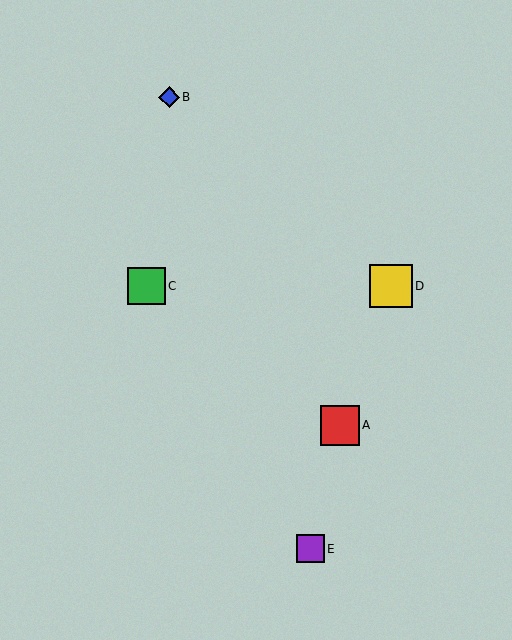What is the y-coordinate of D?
Object D is at y≈286.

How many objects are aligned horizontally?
2 objects (C, D) are aligned horizontally.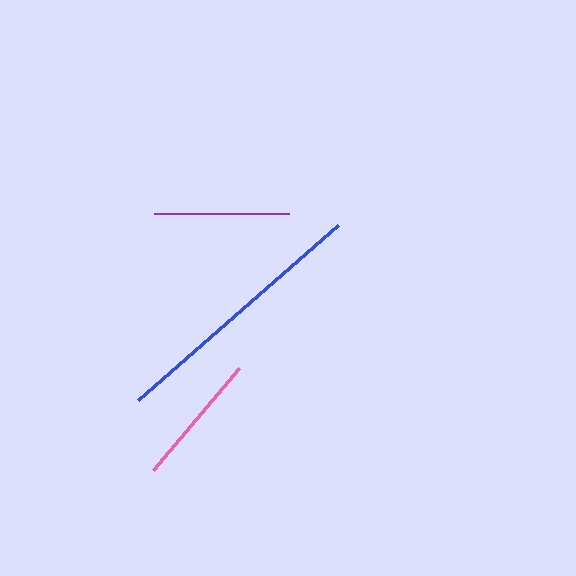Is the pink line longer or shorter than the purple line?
The purple line is longer than the pink line.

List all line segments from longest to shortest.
From longest to shortest: blue, purple, pink.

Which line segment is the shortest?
The pink line is the shortest at approximately 134 pixels.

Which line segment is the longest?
The blue line is the longest at approximately 266 pixels.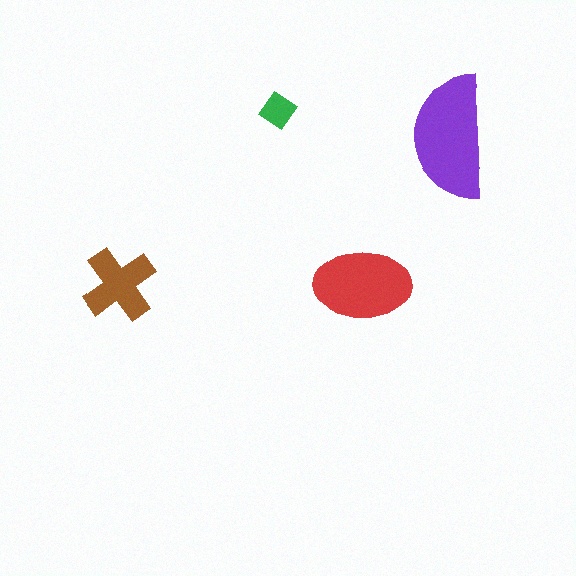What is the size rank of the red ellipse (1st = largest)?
2nd.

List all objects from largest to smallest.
The purple semicircle, the red ellipse, the brown cross, the green diamond.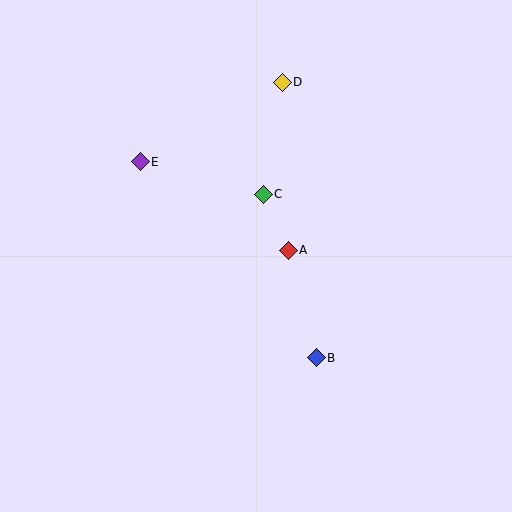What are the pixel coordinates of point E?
Point E is at (140, 162).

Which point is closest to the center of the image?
Point A at (288, 250) is closest to the center.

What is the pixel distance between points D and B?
The distance between D and B is 277 pixels.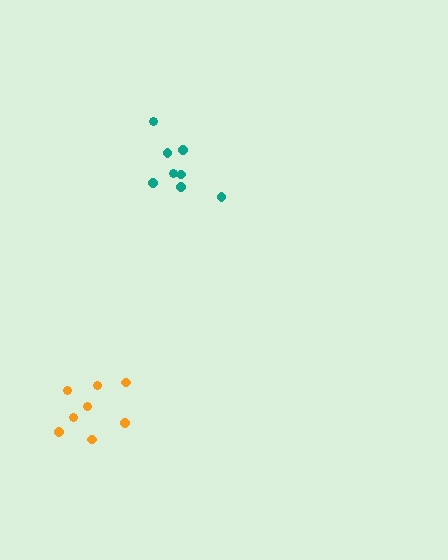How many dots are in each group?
Group 1: 8 dots, Group 2: 8 dots (16 total).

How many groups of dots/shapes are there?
There are 2 groups.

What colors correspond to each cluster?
The clusters are colored: teal, orange.